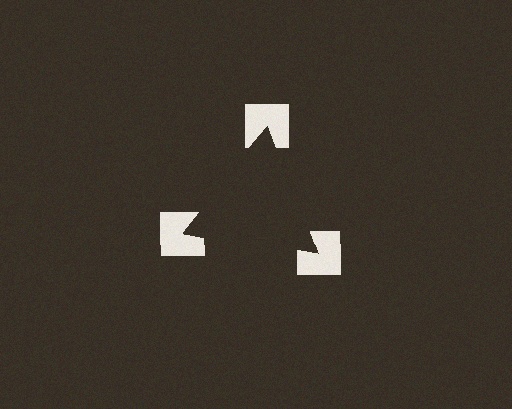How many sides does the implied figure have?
3 sides.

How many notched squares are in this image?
There are 3 — one at each vertex of the illusory triangle.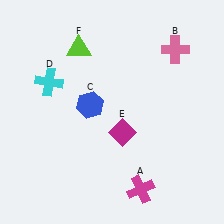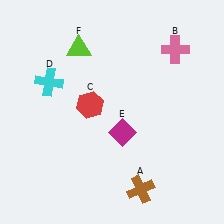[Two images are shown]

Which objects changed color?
A changed from magenta to brown. C changed from blue to red.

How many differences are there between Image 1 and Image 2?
There are 2 differences between the two images.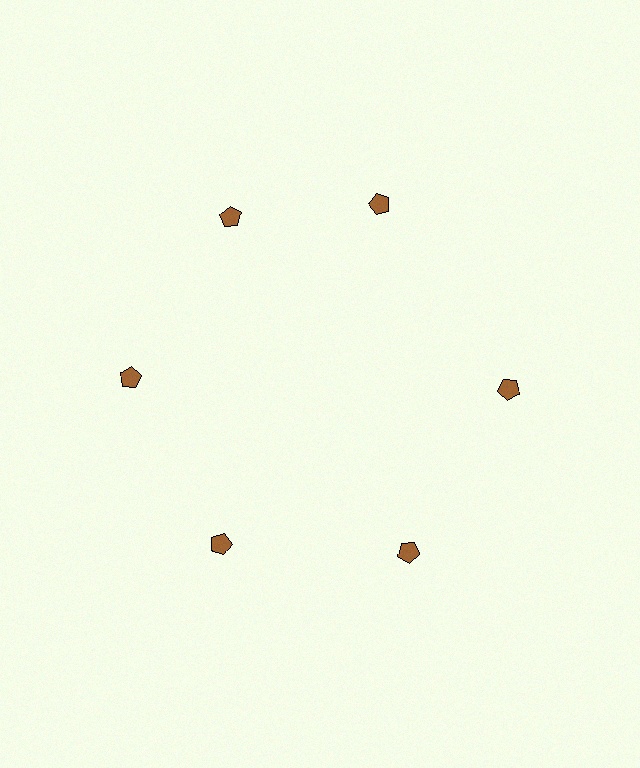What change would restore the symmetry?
The symmetry would be restored by rotating it back into even spacing with its neighbors so that all 6 pentagons sit at equal angles and equal distance from the center.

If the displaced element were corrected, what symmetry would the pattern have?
It would have 6-fold rotational symmetry — the pattern would map onto itself every 60 degrees.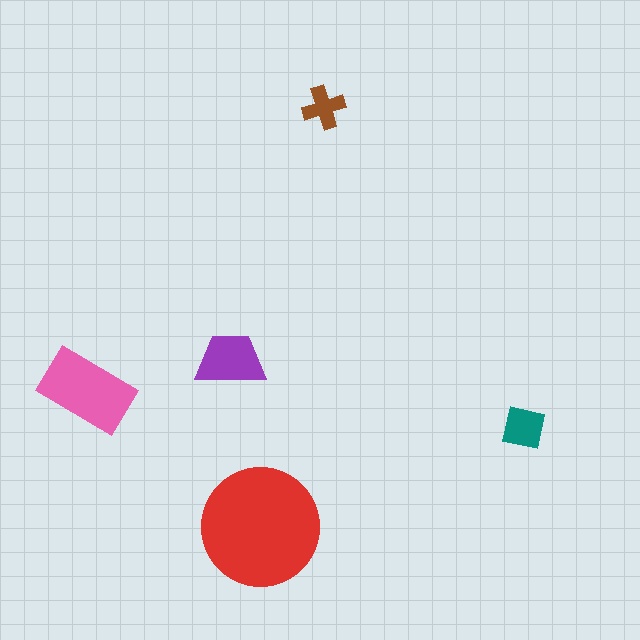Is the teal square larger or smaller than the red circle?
Smaller.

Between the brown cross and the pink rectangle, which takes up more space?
The pink rectangle.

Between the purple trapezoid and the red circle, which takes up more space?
The red circle.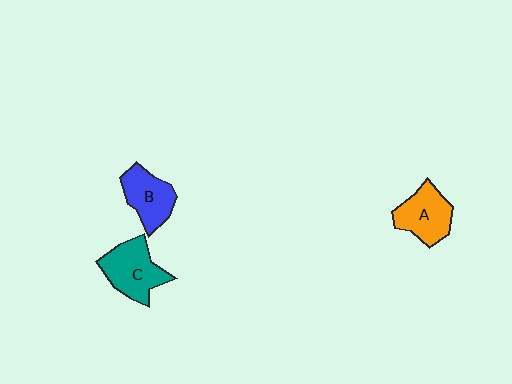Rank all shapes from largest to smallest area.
From largest to smallest: C (teal), A (orange), B (blue).